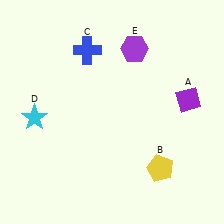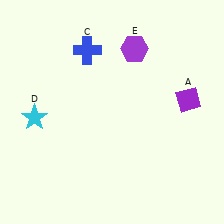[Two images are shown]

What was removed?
The yellow pentagon (B) was removed in Image 2.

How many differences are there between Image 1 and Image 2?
There is 1 difference between the two images.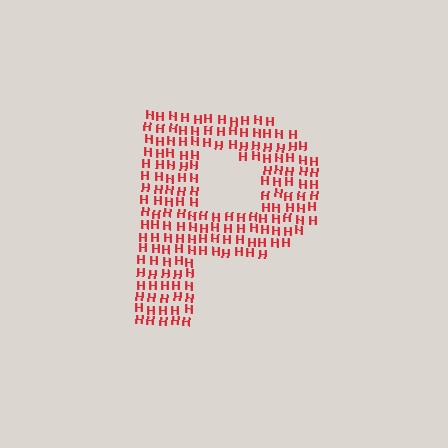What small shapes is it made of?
It is made of small letter H's.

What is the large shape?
The large shape is the letter P.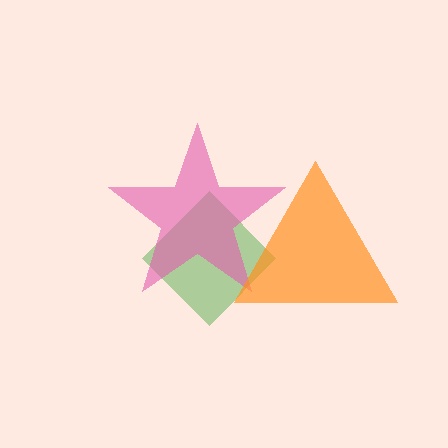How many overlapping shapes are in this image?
There are 3 overlapping shapes in the image.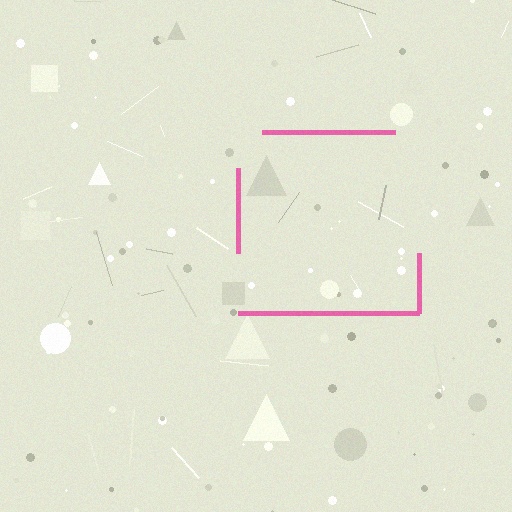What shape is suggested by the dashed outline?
The dashed outline suggests a square.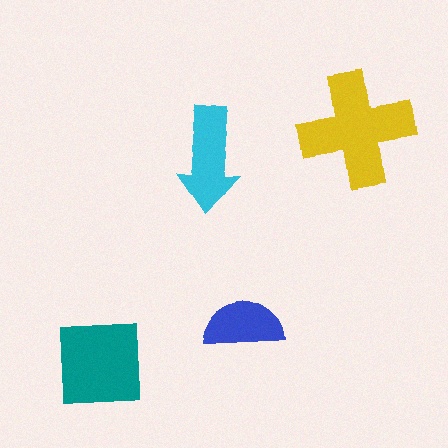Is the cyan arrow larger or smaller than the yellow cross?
Smaller.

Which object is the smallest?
The blue semicircle.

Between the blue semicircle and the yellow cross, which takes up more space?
The yellow cross.